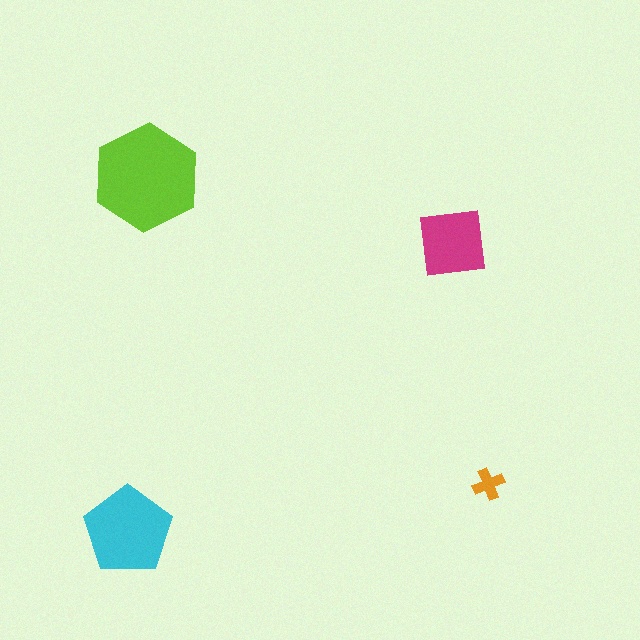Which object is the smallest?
The orange cross.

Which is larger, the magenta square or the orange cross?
The magenta square.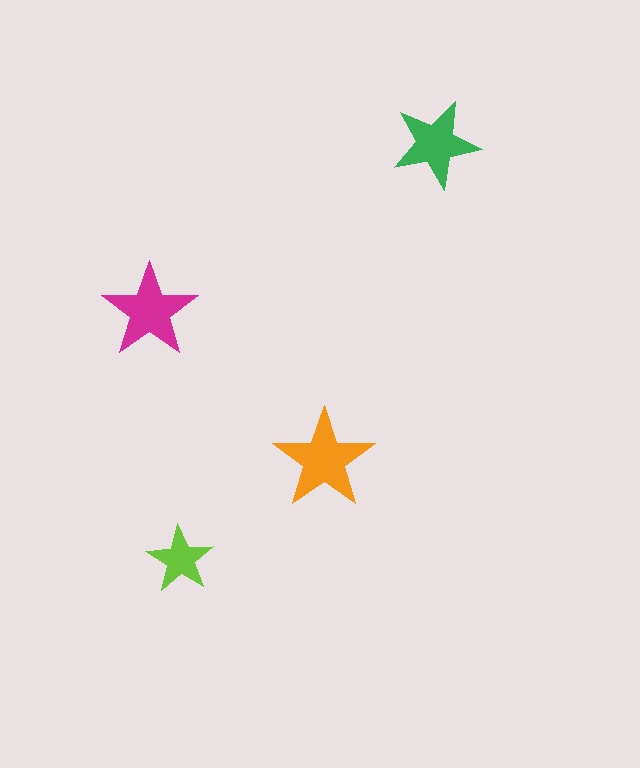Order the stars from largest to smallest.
the orange one, the magenta one, the green one, the lime one.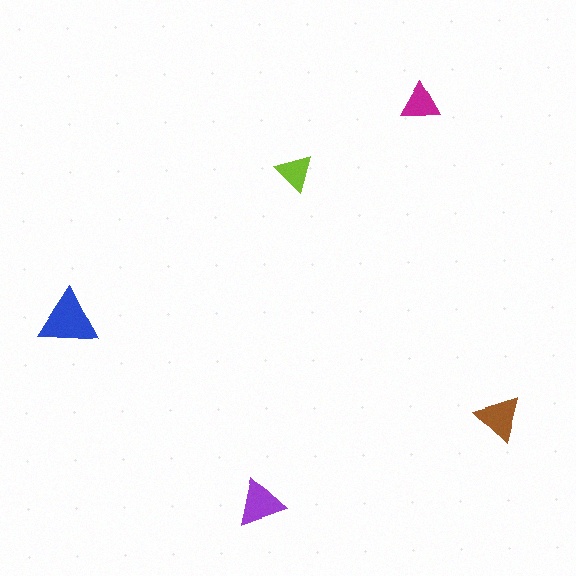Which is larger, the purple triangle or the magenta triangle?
The purple one.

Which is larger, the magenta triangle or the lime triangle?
The magenta one.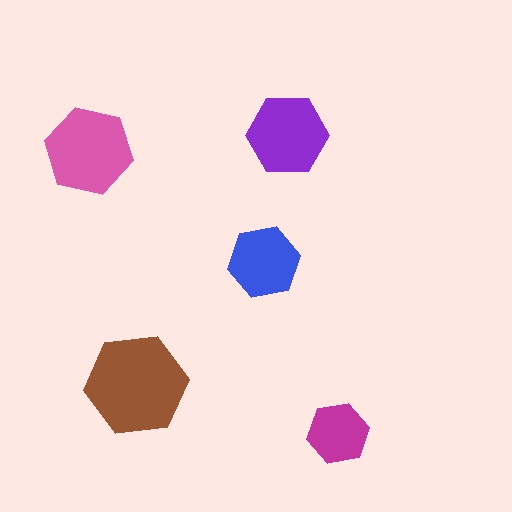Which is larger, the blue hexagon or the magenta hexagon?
The blue one.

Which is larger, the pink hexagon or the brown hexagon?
The brown one.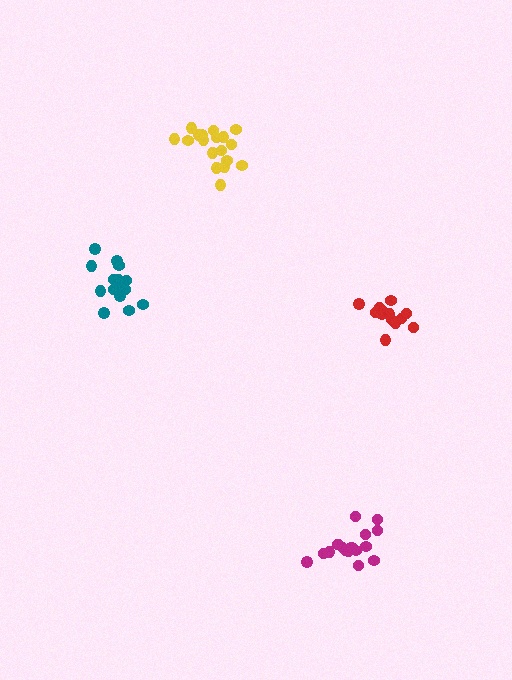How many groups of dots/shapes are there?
There are 4 groups.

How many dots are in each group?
Group 1: 17 dots, Group 2: 18 dots, Group 3: 18 dots, Group 4: 15 dots (68 total).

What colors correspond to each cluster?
The clusters are colored: teal, magenta, yellow, red.